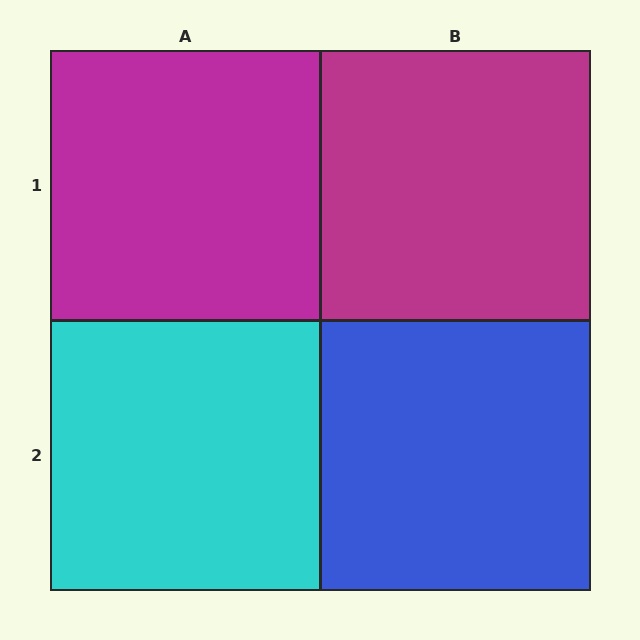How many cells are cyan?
1 cell is cyan.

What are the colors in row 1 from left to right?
Magenta, magenta.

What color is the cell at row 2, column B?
Blue.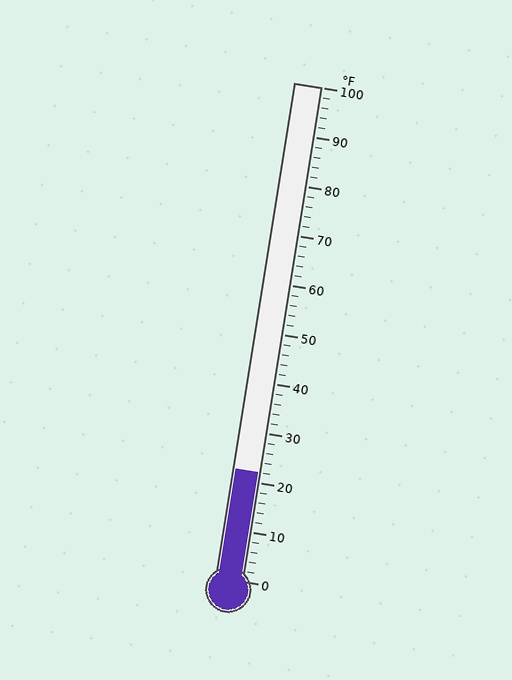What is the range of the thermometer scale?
The thermometer scale ranges from 0°F to 100°F.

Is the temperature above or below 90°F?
The temperature is below 90°F.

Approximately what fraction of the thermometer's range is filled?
The thermometer is filled to approximately 20% of its range.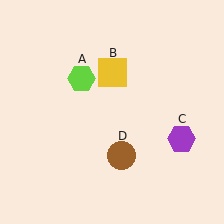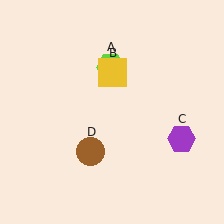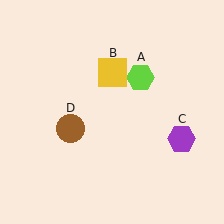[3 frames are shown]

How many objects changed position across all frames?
2 objects changed position: lime hexagon (object A), brown circle (object D).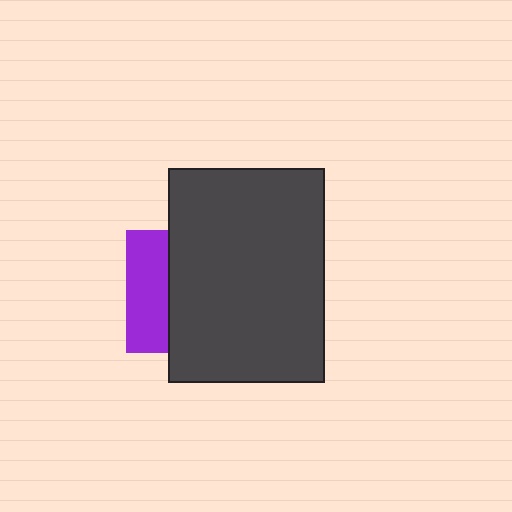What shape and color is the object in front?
The object in front is a dark gray rectangle.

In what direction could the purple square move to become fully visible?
The purple square could move left. That would shift it out from behind the dark gray rectangle entirely.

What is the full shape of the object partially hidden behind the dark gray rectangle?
The partially hidden object is a purple square.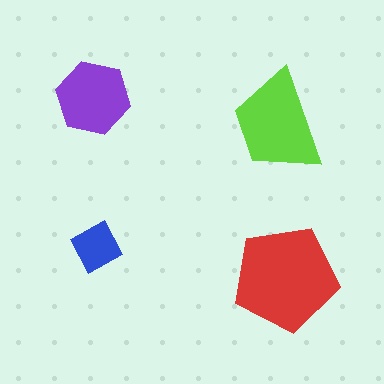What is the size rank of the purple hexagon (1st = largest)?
3rd.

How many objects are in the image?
There are 4 objects in the image.